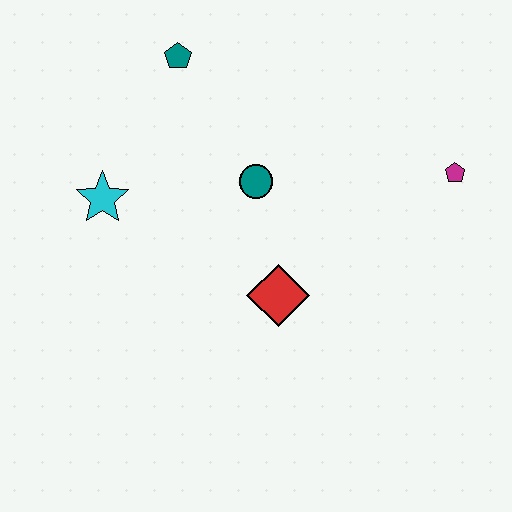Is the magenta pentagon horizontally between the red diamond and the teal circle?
No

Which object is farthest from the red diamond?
The teal pentagon is farthest from the red diamond.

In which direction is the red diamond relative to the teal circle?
The red diamond is below the teal circle.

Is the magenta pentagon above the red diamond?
Yes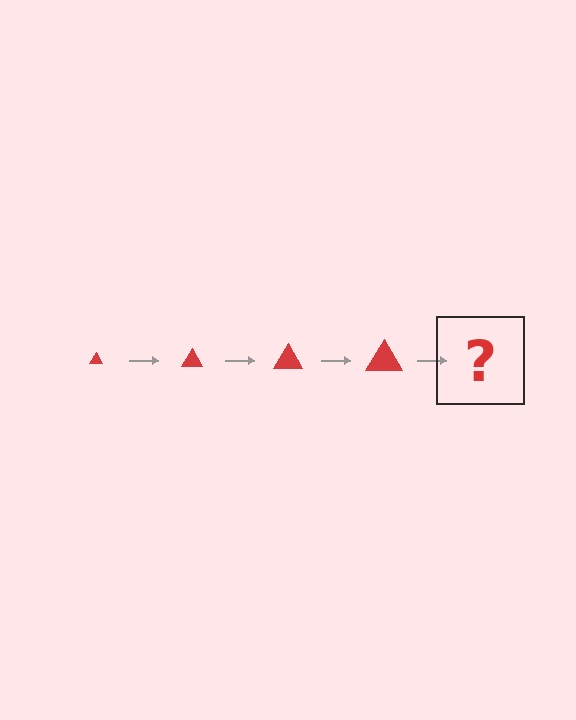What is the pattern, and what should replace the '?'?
The pattern is that the triangle gets progressively larger each step. The '?' should be a red triangle, larger than the previous one.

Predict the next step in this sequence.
The next step is a red triangle, larger than the previous one.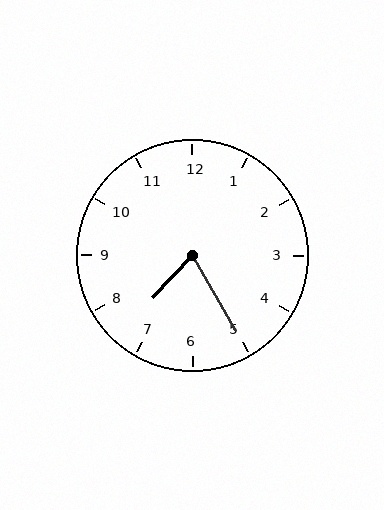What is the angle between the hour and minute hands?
Approximately 72 degrees.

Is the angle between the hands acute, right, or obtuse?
It is acute.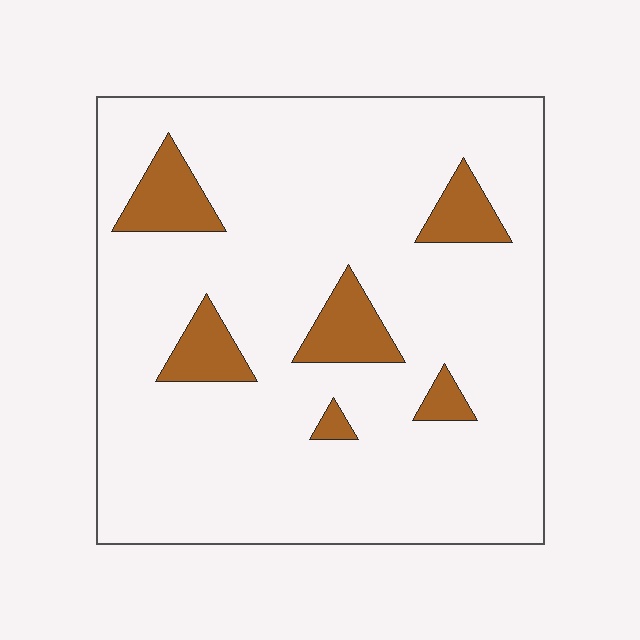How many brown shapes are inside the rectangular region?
6.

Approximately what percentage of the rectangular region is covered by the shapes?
Approximately 10%.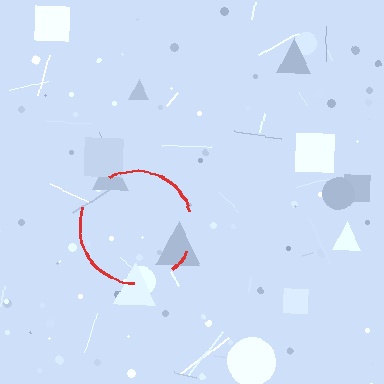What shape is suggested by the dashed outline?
The dashed outline suggests a circle.